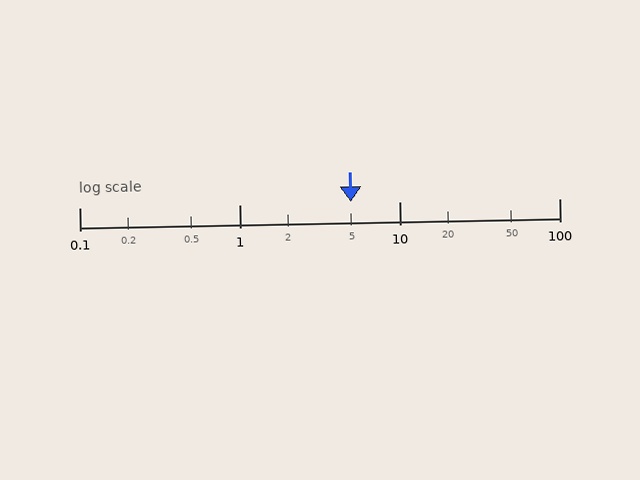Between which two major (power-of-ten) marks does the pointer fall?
The pointer is between 1 and 10.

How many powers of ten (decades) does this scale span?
The scale spans 3 decades, from 0.1 to 100.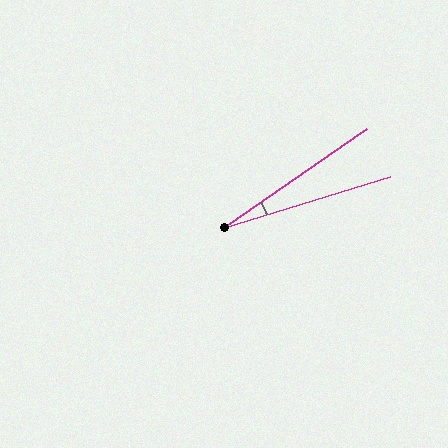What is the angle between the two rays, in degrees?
Approximately 17 degrees.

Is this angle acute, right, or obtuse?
It is acute.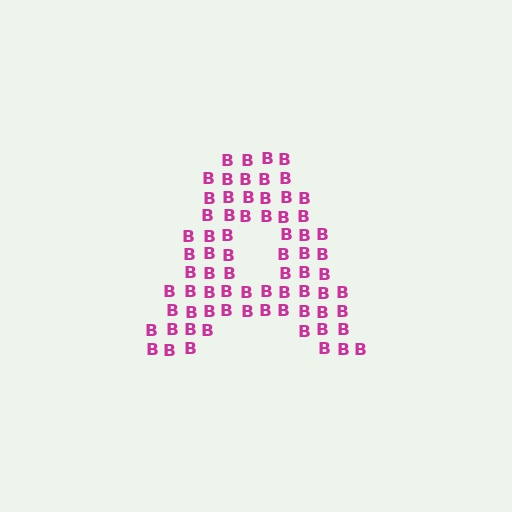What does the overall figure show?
The overall figure shows the letter A.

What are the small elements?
The small elements are letter B's.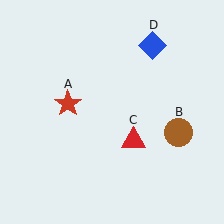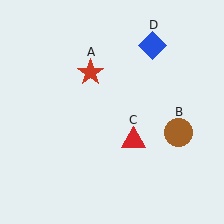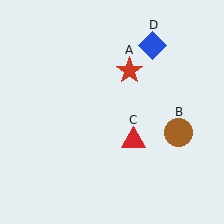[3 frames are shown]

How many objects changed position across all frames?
1 object changed position: red star (object A).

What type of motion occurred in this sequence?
The red star (object A) rotated clockwise around the center of the scene.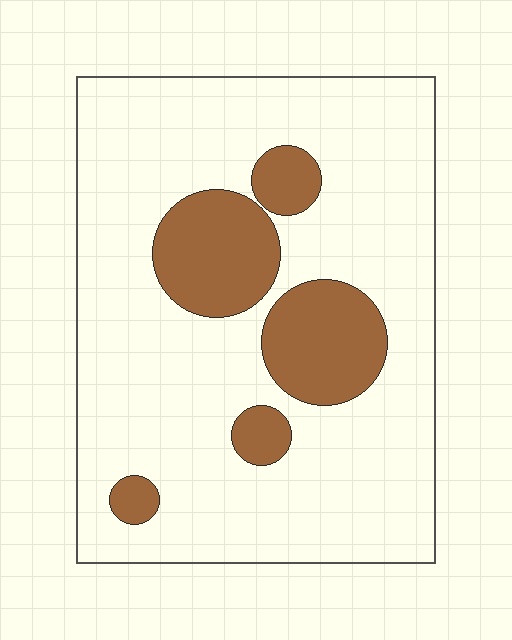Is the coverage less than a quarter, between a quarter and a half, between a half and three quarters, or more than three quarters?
Less than a quarter.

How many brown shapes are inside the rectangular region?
5.